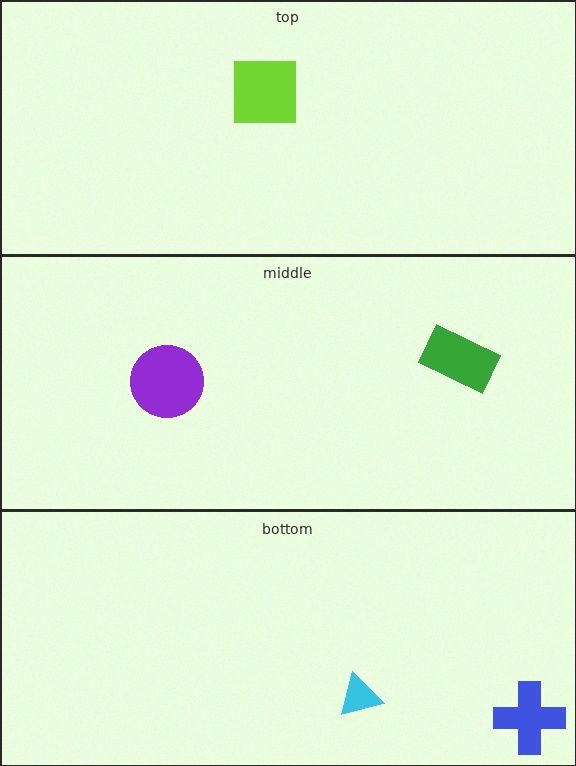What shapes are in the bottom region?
The blue cross, the cyan triangle.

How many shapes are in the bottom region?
2.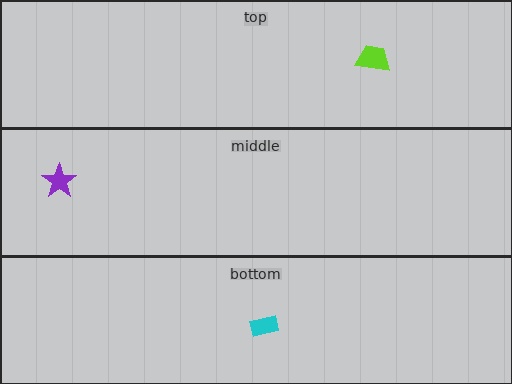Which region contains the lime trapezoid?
The top region.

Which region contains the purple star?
The middle region.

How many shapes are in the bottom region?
1.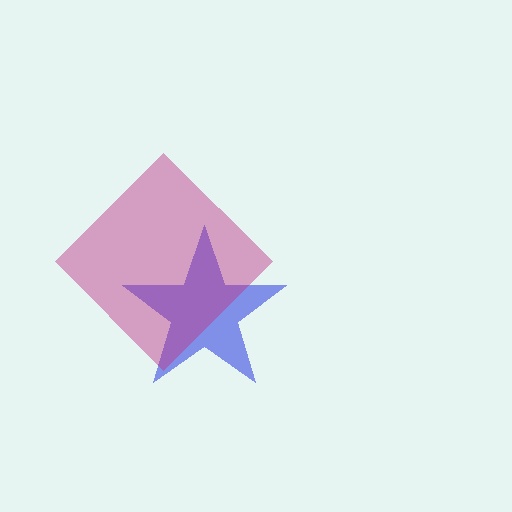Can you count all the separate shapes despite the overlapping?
Yes, there are 2 separate shapes.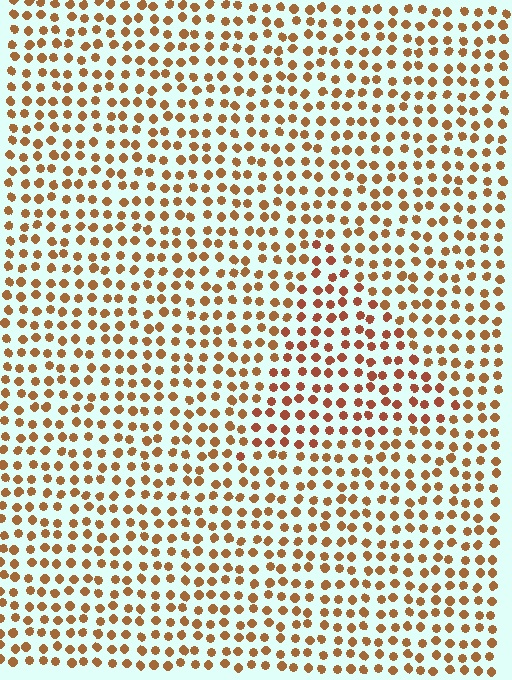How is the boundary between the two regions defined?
The boundary is defined purely by a slight shift in hue (about 17 degrees). Spacing, size, and orientation are identical on both sides.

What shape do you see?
I see a triangle.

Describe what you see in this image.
The image is filled with small brown elements in a uniform arrangement. A triangle-shaped region is visible where the elements are tinted to a slightly different hue, forming a subtle color boundary.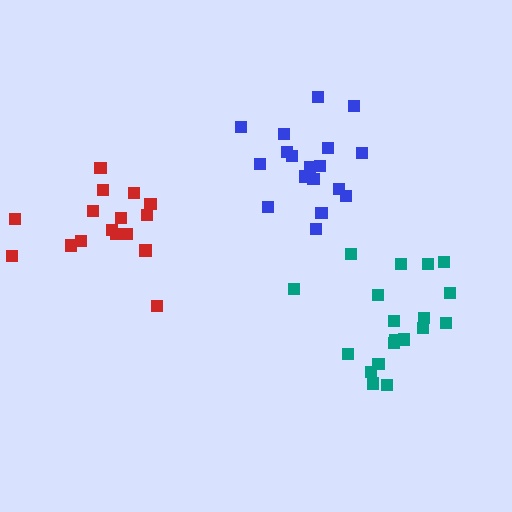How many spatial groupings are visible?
There are 3 spatial groupings.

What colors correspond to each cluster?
The clusters are colored: blue, red, teal.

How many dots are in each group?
Group 1: 18 dots, Group 2: 16 dots, Group 3: 19 dots (53 total).